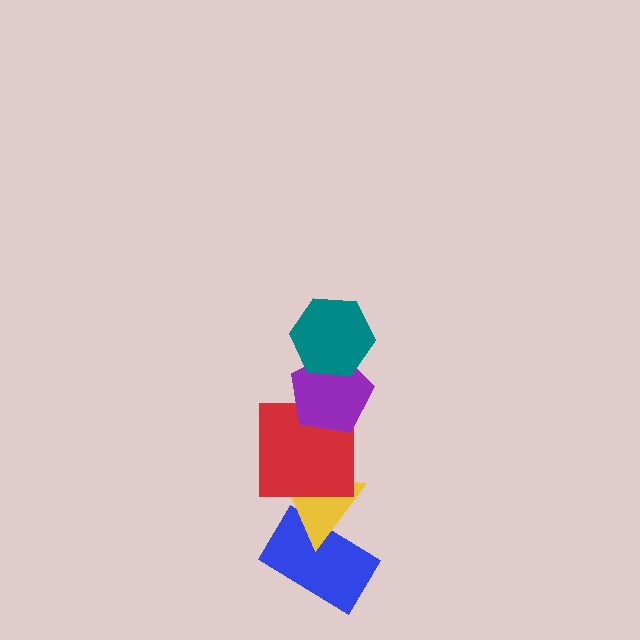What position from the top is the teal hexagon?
The teal hexagon is 1st from the top.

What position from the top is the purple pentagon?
The purple pentagon is 2nd from the top.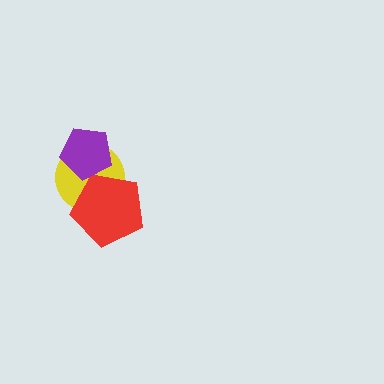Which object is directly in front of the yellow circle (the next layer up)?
The red pentagon is directly in front of the yellow circle.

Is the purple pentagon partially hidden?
No, no other shape covers it.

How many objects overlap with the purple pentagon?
1 object overlaps with the purple pentagon.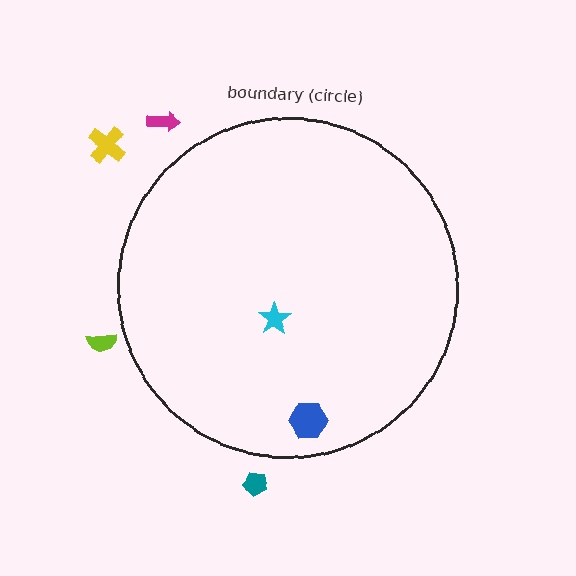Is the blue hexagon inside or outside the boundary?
Inside.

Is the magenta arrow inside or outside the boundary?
Outside.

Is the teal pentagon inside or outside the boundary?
Outside.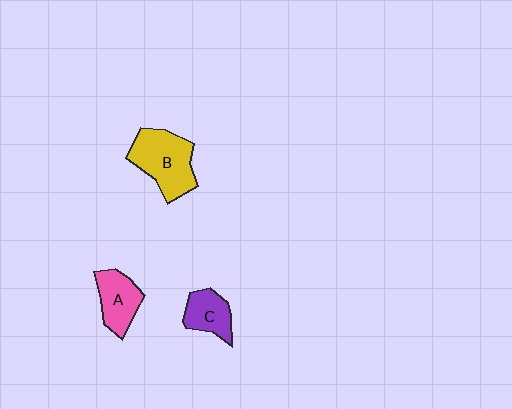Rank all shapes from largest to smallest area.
From largest to smallest: B (yellow), A (pink), C (purple).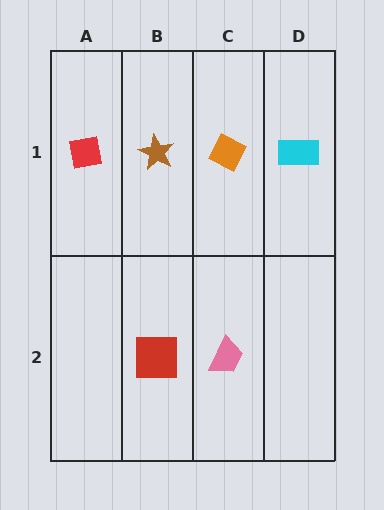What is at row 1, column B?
A brown star.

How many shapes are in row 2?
2 shapes.